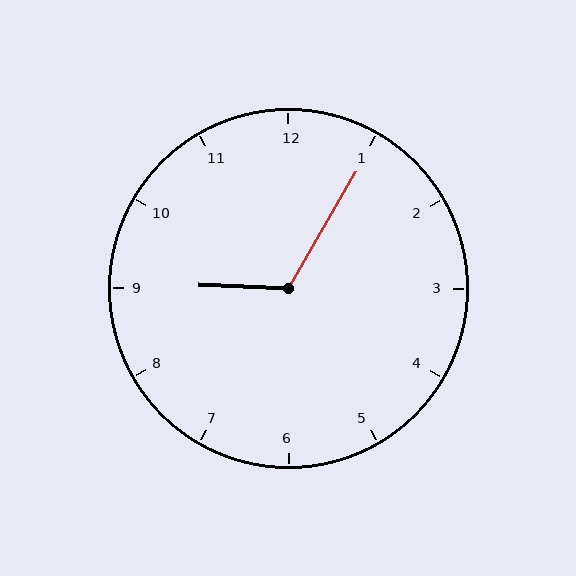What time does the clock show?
9:05.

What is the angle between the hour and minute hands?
Approximately 118 degrees.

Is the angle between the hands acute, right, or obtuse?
It is obtuse.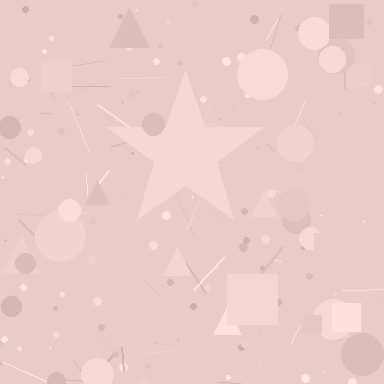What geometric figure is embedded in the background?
A star is embedded in the background.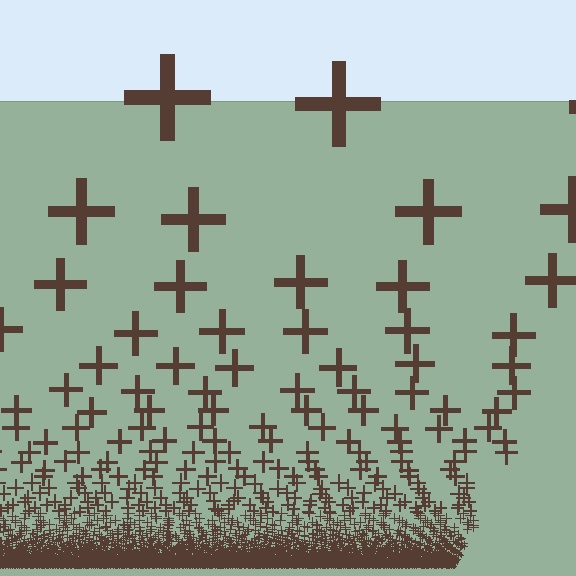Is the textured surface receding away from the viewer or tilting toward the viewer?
The surface appears to tilt toward the viewer. Texture elements get larger and sparser toward the top.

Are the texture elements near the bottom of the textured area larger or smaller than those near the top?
Smaller. The gradient is inverted — elements near the bottom are smaller and denser.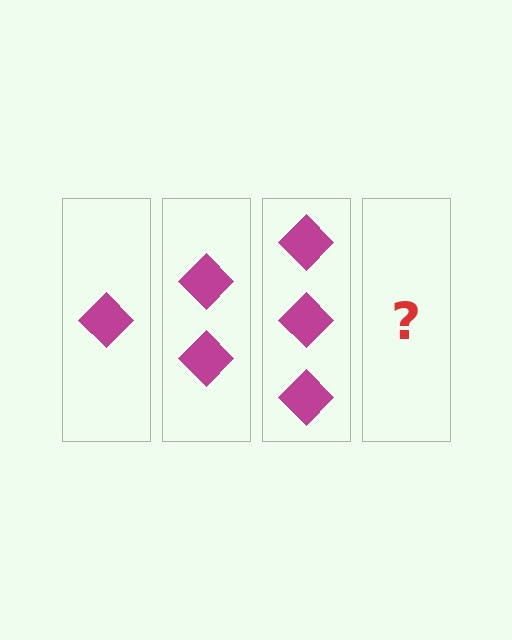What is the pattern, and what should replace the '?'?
The pattern is that each step adds one more diamond. The '?' should be 4 diamonds.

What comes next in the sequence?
The next element should be 4 diamonds.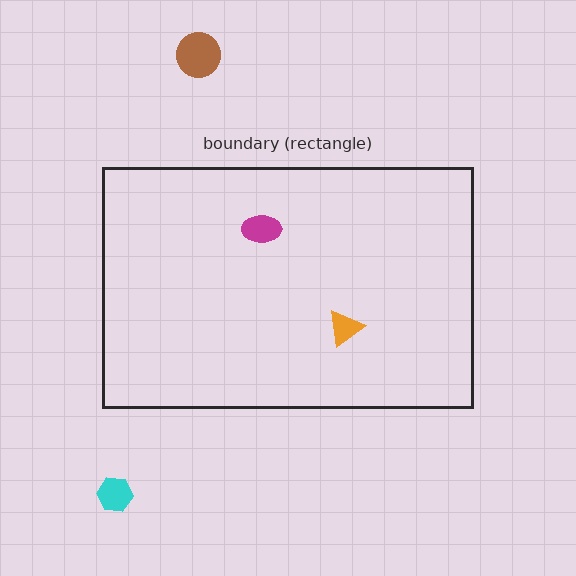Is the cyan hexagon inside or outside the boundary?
Outside.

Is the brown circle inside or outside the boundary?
Outside.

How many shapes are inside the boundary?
2 inside, 2 outside.